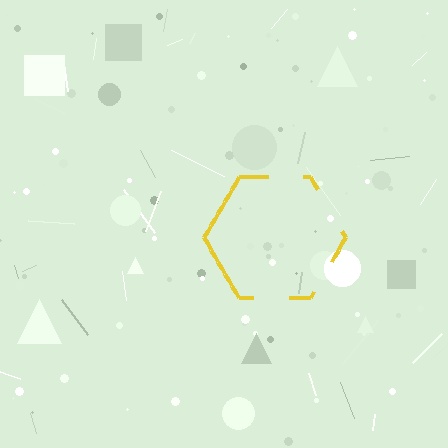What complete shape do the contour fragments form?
The contour fragments form a hexagon.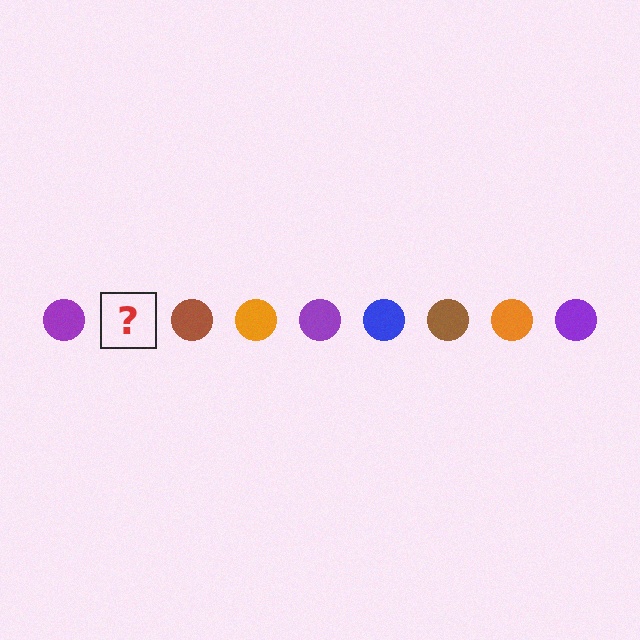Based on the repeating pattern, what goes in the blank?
The blank should be a blue circle.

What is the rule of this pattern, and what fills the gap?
The rule is that the pattern cycles through purple, blue, brown, orange circles. The gap should be filled with a blue circle.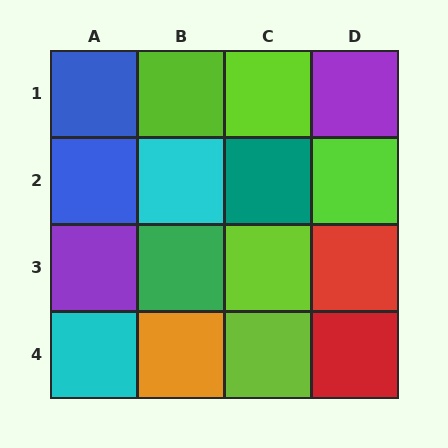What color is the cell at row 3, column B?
Green.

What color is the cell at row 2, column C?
Teal.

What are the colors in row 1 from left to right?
Blue, lime, lime, purple.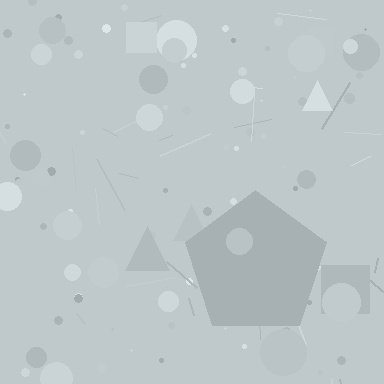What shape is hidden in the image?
A pentagon is hidden in the image.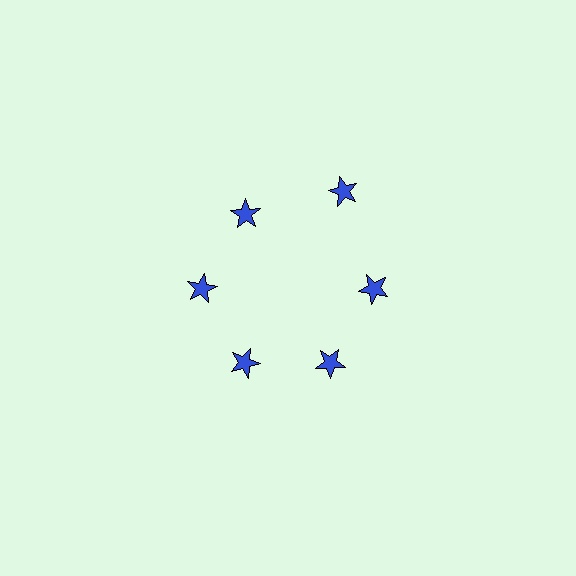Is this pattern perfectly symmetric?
No. The 6 blue stars are arranged in a ring, but one element near the 1 o'clock position is pushed outward from the center, breaking the 6-fold rotational symmetry.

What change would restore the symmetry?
The symmetry would be restored by moving it inward, back onto the ring so that all 6 stars sit at equal angles and equal distance from the center.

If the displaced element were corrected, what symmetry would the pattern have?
It would have 6-fold rotational symmetry — the pattern would map onto itself every 60 degrees.